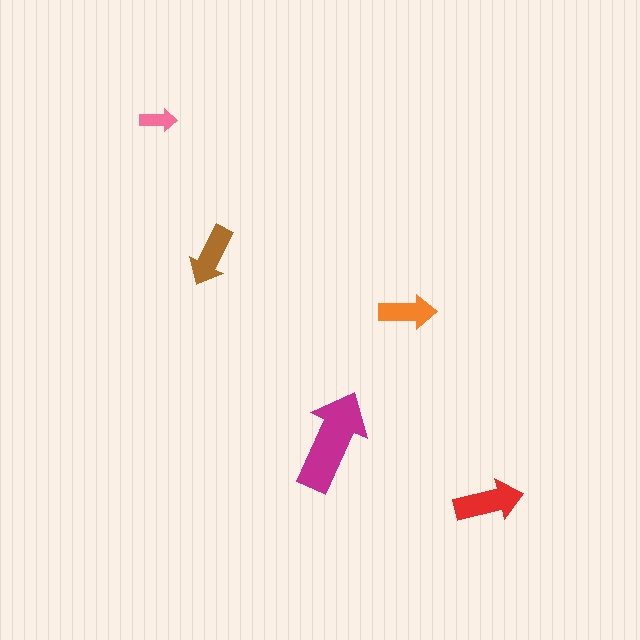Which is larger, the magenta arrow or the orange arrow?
The magenta one.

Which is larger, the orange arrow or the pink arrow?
The orange one.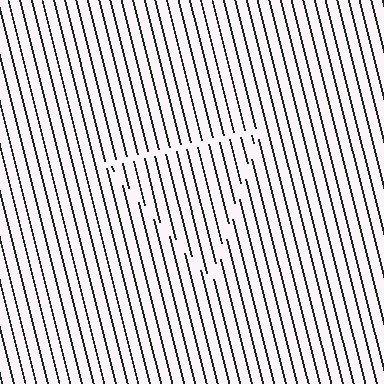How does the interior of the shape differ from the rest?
The interior of the shape contains the same grating, shifted by half a period — the contour is defined by the phase discontinuity where line-ends from the inner and outer gratings abut.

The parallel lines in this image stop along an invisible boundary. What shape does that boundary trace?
An illusory triangle. The interior of the shape contains the same grating, shifted by half a period — the contour is defined by the phase discontinuity where line-ends from the inner and outer gratings abut.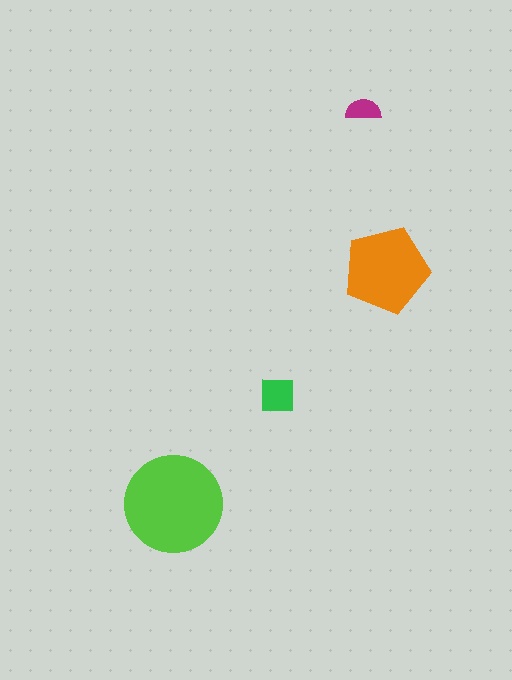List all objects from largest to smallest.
The lime circle, the orange pentagon, the green square, the magenta semicircle.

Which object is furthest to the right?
The orange pentagon is rightmost.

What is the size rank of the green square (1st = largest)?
3rd.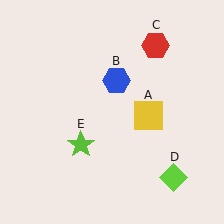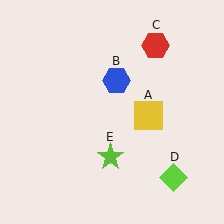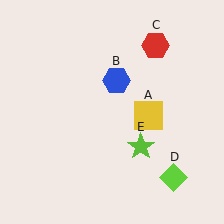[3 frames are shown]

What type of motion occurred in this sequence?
The lime star (object E) rotated counterclockwise around the center of the scene.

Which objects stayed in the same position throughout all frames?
Yellow square (object A) and blue hexagon (object B) and red hexagon (object C) and lime diamond (object D) remained stationary.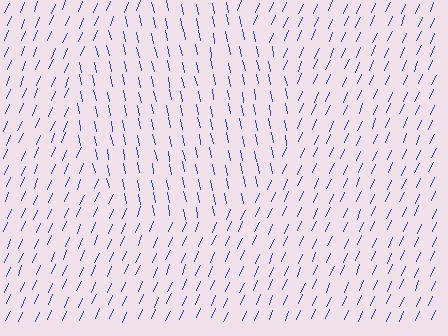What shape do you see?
I see a circle.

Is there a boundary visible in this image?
Yes, there is a texture boundary formed by a change in line orientation.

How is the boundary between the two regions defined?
The boundary is defined purely by a change in line orientation (approximately 35 degrees difference). All lines are the same color and thickness.